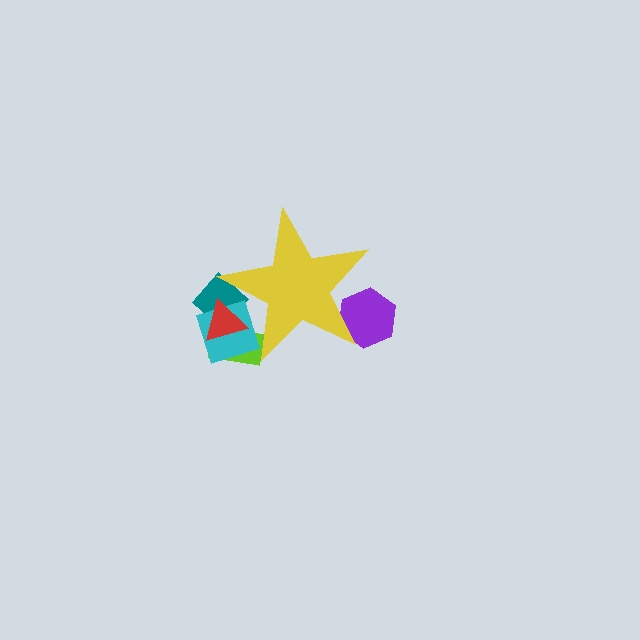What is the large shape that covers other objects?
A yellow star.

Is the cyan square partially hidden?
Yes, the cyan square is partially hidden behind the yellow star.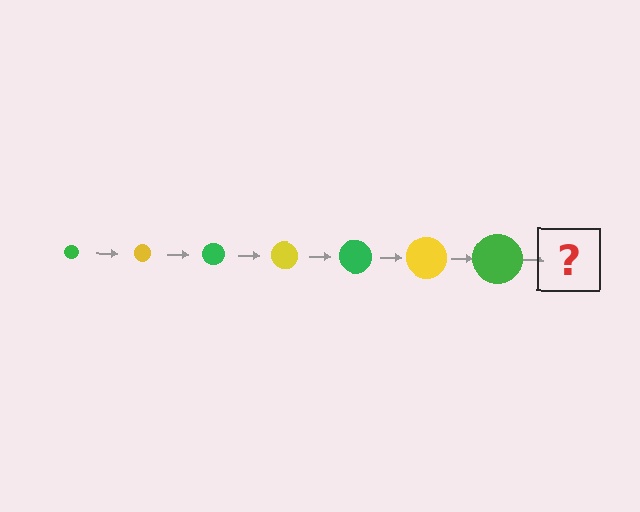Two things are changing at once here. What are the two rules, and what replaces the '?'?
The two rules are that the circle grows larger each step and the color cycles through green and yellow. The '?' should be a yellow circle, larger than the previous one.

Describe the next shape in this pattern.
It should be a yellow circle, larger than the previous one.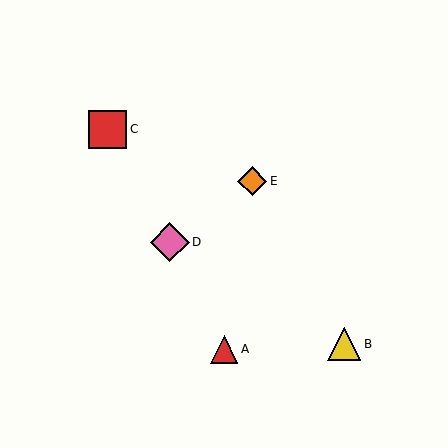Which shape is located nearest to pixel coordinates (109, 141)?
The red square (labeled C) at (108, 129) is nearest to that location.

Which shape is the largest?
The pink diamond (labeled D) is the largest.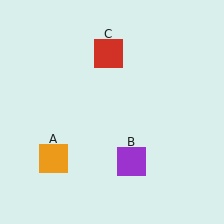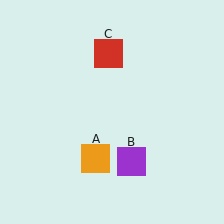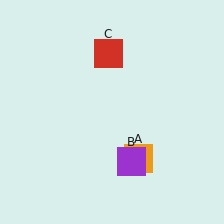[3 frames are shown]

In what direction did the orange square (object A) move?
The orange square (object A) moved right.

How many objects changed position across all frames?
1 object changed position: orange square (object A).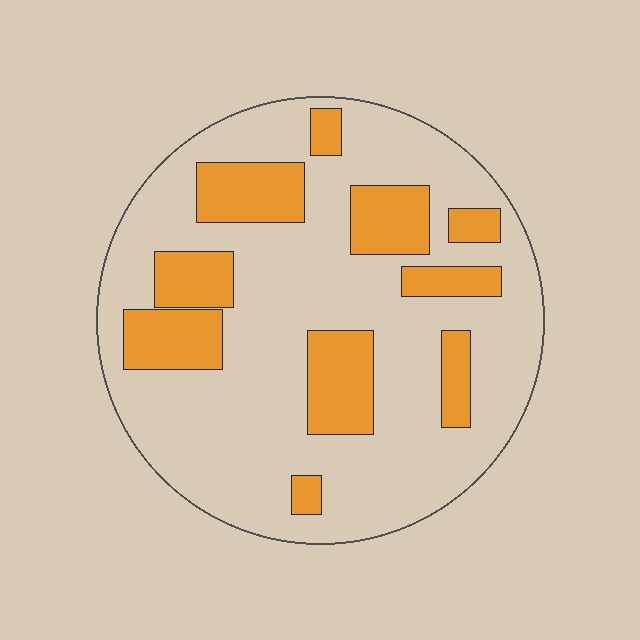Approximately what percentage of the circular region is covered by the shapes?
Approximately 25%.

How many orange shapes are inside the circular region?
10.